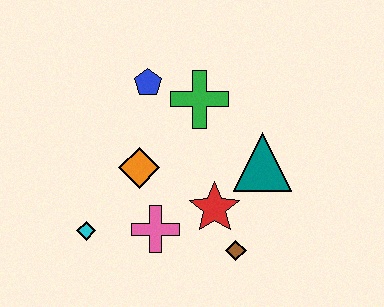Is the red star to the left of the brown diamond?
Yes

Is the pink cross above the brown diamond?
Yes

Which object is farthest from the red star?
The blue pentagon is farthest from the red star.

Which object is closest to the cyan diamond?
The pink cross is closest to the cyan diamond.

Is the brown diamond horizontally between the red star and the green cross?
No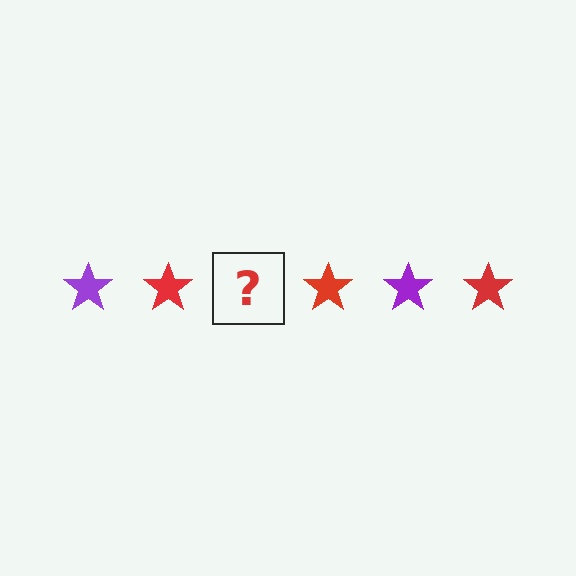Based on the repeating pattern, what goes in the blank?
The blank should be a purple star.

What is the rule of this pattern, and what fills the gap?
The rule is that the pattern cycles through purple, red stars. The gap should be filled with a purple star.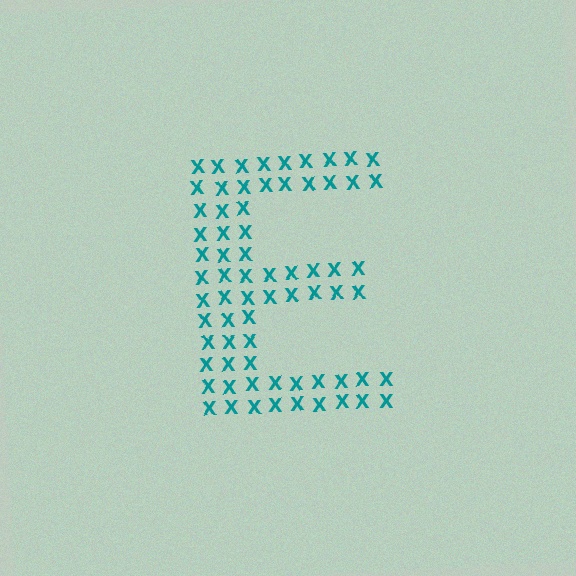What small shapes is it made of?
It is made of small letter X's.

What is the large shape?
The large shape is the letter E.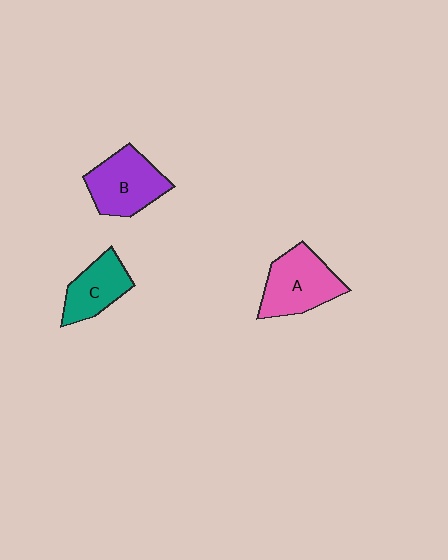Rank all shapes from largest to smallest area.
From largest to smallest: A (pink), B (purple), C (teal).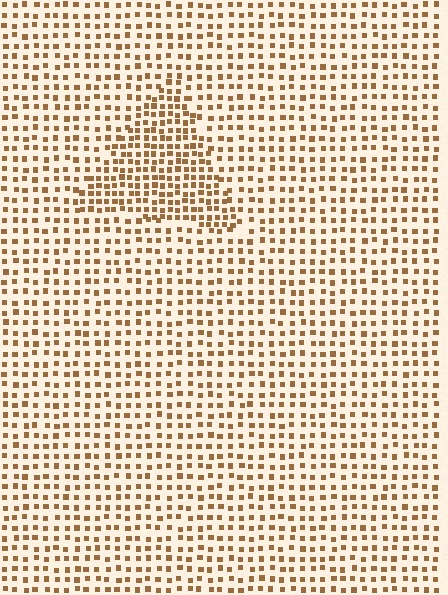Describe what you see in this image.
The image contains small brown elements arranged at two different densities. A triangle-shaped region is visible where the elements are more densely packed than the surrounding area.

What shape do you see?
I see a triangle.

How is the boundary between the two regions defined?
The boundary is defined by a change in element density (approximately 1.7x ratio). All elements are the same color, size, and shape.